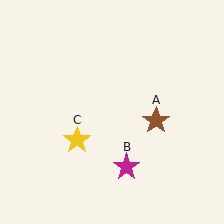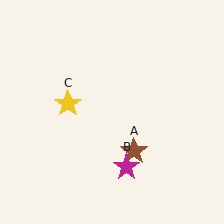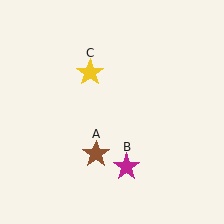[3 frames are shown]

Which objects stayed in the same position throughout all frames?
Magenta star (object B) remained stationary.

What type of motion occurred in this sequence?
The brown star (object A), yellow star (object C) rotated clockwise around the center of the scene.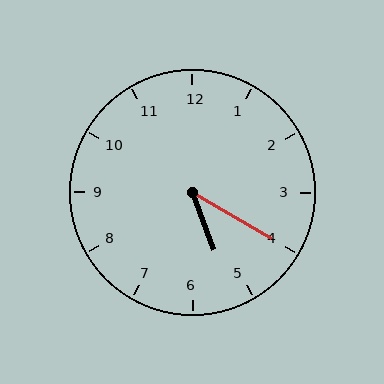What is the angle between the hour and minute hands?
Approximately 40 degrees.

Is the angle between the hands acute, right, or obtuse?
It is acute.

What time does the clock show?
5:20.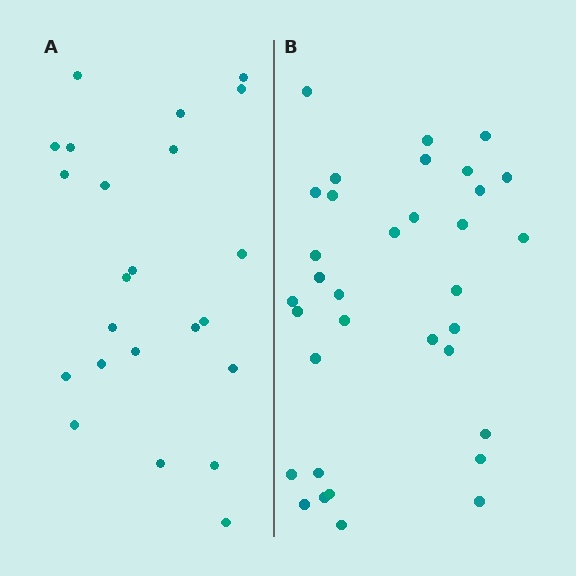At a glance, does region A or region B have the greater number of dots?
Region B (the right region) has more dots.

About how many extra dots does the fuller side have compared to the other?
Region B has roughly 12 or so more dots than region A.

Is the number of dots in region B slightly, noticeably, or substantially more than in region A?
Region B has substantially more. The ratio is roughly 1.5 to 1.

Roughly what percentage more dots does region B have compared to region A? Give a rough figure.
About 50% more.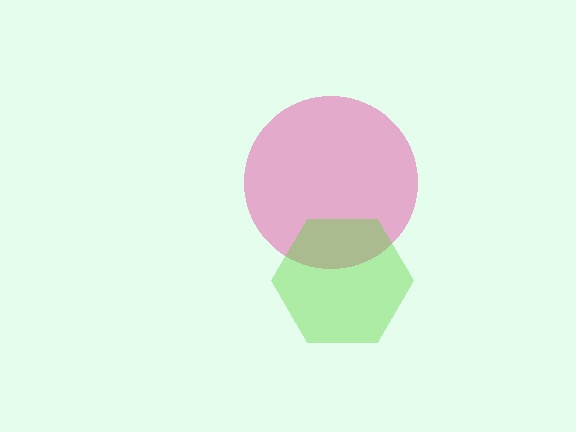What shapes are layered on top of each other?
The layered shapes are: a pink circle, a lime hexagon.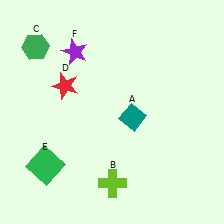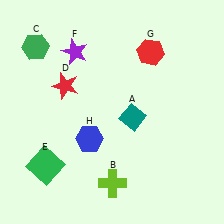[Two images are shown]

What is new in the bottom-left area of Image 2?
A blue hexagon (H) was added in the bottom-left area of Image 2.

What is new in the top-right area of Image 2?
A red hexagon (G) was added in the top-right area of Image 2.